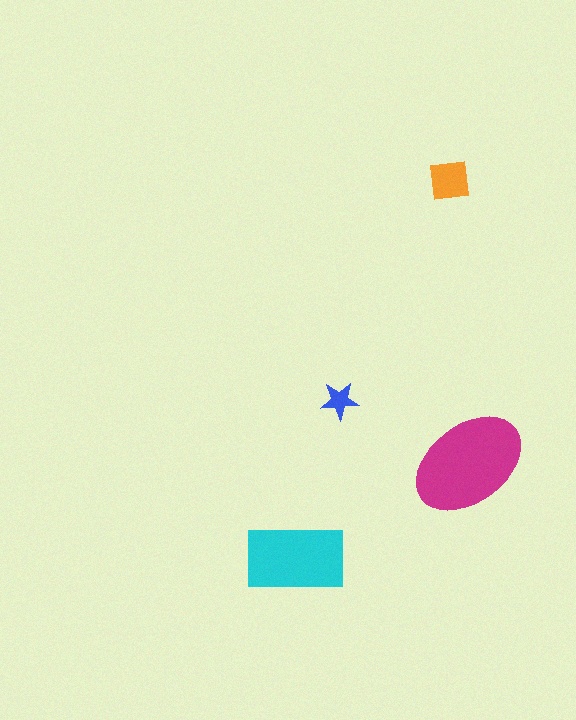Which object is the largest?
The magenta ellipse.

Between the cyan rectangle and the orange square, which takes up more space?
The cyan rectangle.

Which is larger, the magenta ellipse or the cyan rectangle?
The magenta ellipse.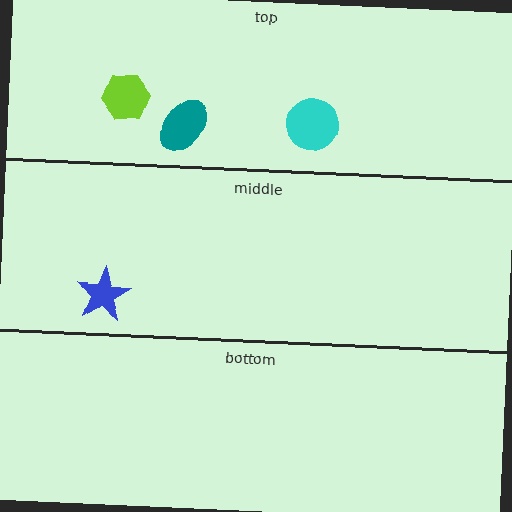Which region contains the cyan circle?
The top region.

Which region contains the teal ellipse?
The top region.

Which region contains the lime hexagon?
The top region.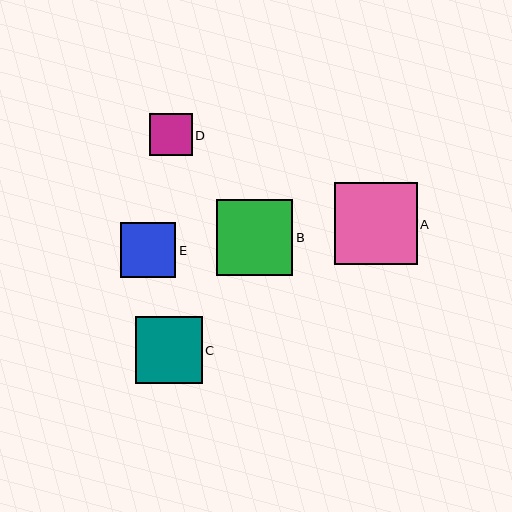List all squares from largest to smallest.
From largest to smallest: A, B, C, E, D.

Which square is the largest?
Square A is the largest with a size of approximately 83 pixels.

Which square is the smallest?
Square D is the smallest with a size of approximately 42 pixels.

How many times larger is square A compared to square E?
Square A is approximately 1.5 times the size of square E.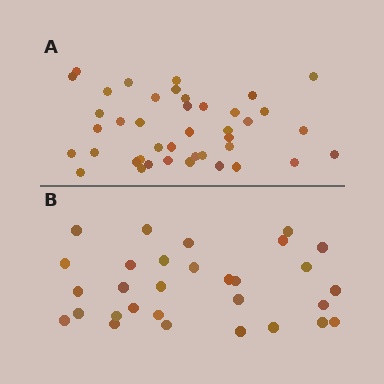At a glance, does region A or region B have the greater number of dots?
Region A (the top region) has more dots.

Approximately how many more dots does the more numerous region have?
Region A has roughly 12 or so more dots than region B.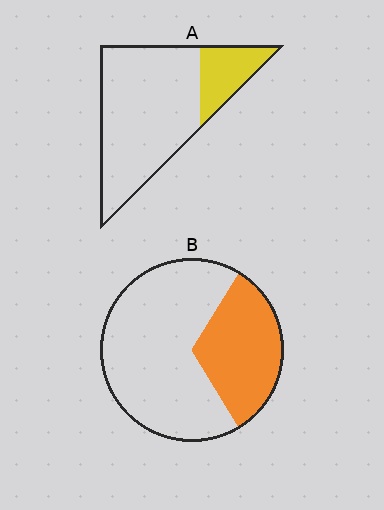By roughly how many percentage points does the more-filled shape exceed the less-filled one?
By roughly 10 percentage points (B over A).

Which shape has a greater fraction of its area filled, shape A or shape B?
Shape B.